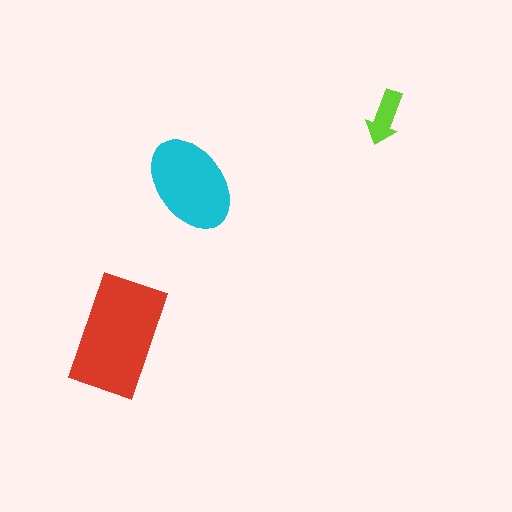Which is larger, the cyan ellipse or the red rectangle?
The red rectangle.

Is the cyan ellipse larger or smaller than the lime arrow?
Larger.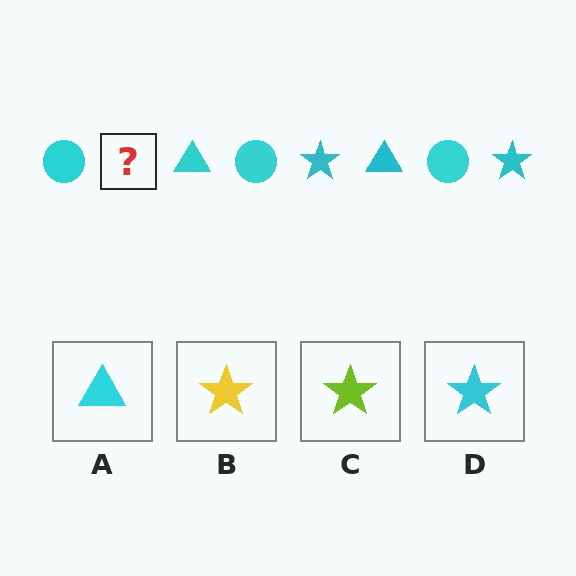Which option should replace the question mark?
Option D.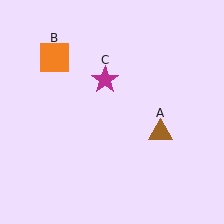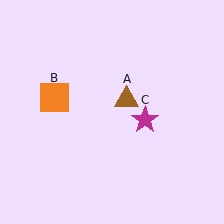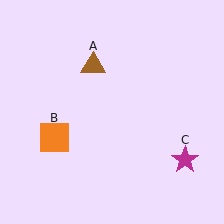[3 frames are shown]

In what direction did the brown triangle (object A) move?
The brown triangle (object A) moved up and to the left.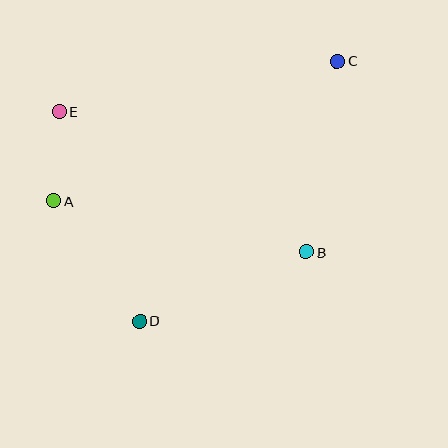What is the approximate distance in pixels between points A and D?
The distance between A and D is approximately 147 pixels.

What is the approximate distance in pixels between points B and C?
The distance between B and C is approximately 194 pixels.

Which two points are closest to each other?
Points A and E are closest to each other.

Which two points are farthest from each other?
Points C and D are farthest from each other.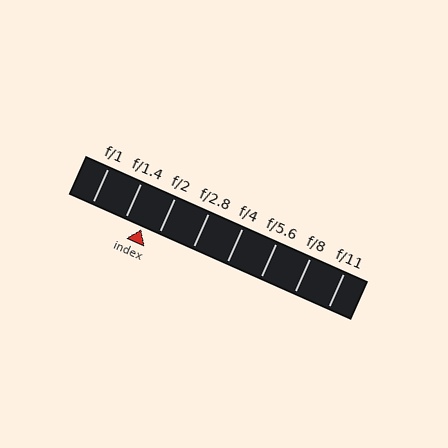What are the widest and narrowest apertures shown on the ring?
The widest aperture shown is f/1 and the narrowest is f/11.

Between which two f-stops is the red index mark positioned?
The index mark is between f/1.4 and f/2.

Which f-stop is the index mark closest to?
The index mark is closest to f/2.